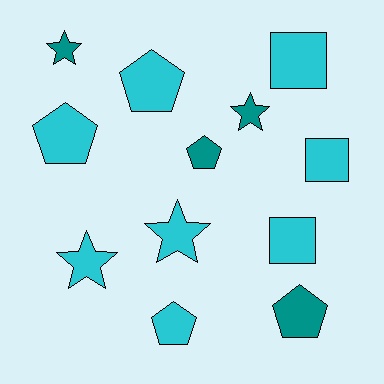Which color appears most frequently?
Cyan, with 8 objects.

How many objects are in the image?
There are 12 objects.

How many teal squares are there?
There are no teal squares.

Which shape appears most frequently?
Pentagon, with 5 objects.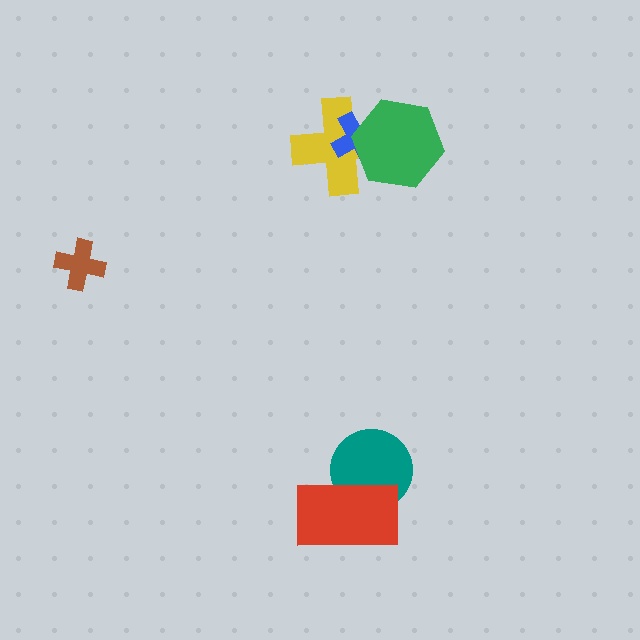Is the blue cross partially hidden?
Yes, it is partially covered by another shape.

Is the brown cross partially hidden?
No, no other shape covers it.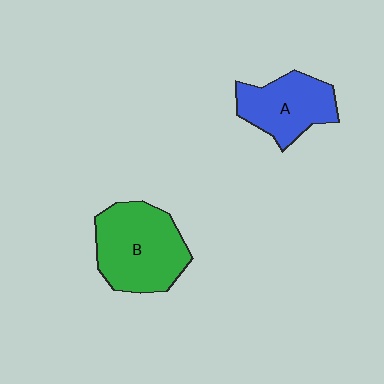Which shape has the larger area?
Shape B (green).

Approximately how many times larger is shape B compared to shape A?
Approximately 1.4 times.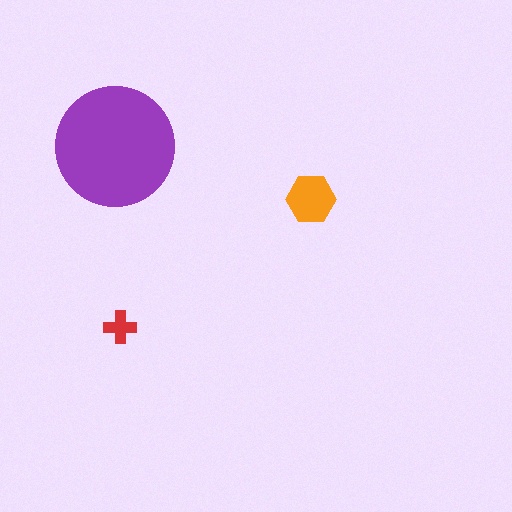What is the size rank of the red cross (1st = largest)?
3rd.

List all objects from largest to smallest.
The purple circle, the orange hexagon, the red cross.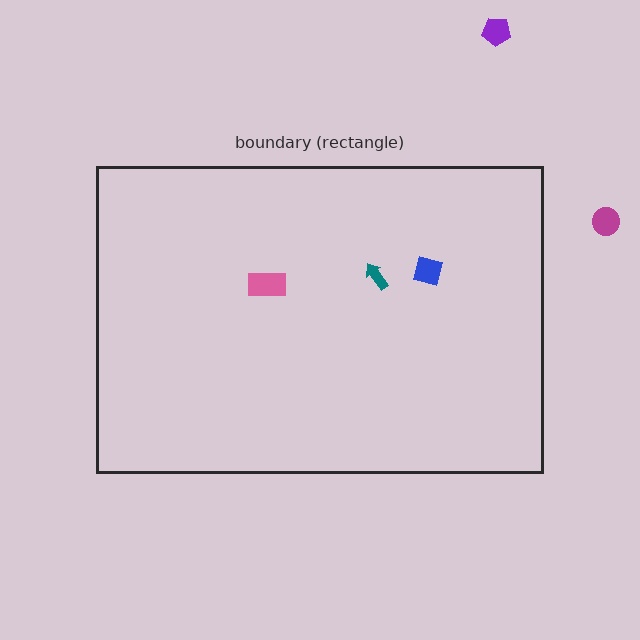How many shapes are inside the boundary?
3 inside, 2 outside.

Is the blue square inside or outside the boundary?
Inside.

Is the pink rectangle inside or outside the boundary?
Inside.